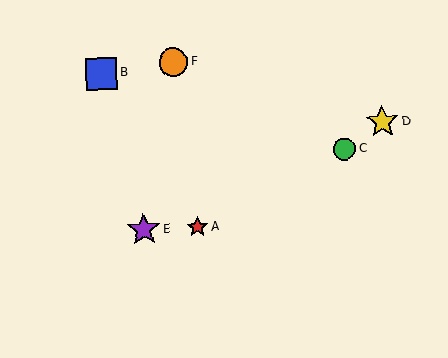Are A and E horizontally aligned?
Yes, both are at y≈227.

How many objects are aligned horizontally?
2 objects (A, E) are aligned horizontally.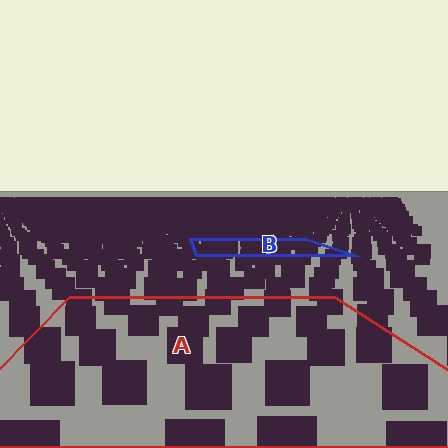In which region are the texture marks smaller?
The texture marks are smaller in region B, because it is farther away.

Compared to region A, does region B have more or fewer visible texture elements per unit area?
Region B has more texture elements per unit area — they are packed more densely because it is farther away.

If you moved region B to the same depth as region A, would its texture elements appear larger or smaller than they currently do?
They would appear larger. At a closer depth, the same texture elements are projected at a bigger on-screen size.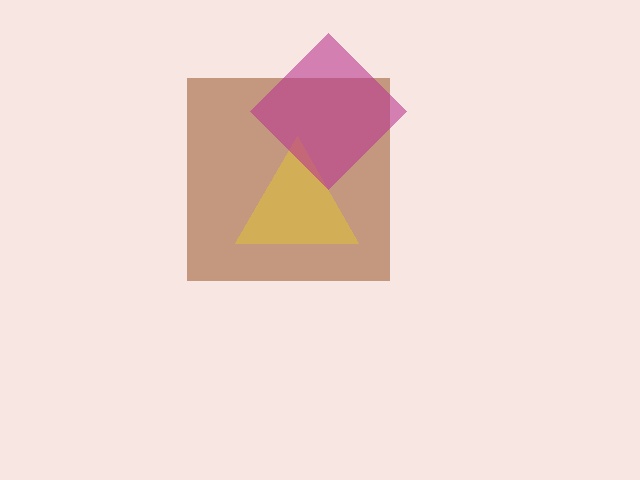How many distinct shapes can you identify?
There are 3 distinct shapes: a brown square, a yellow triangle, a magenta diamond.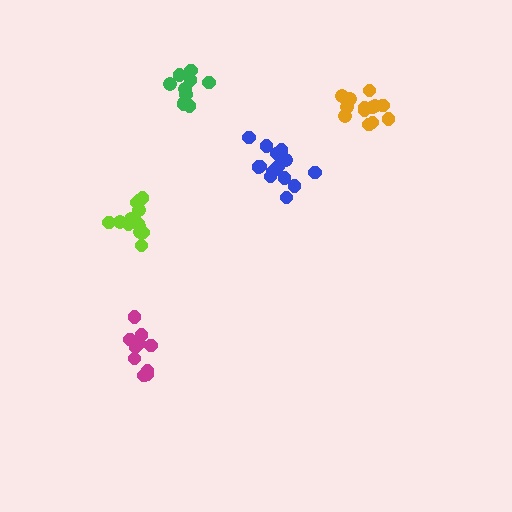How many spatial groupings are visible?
There are 5 spatial groupings.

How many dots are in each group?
Group 1: 10 dots, Group 2: 14 dots, Group 3: 10 dots, Group 4: 13 dots, Group 5: 14 dots (61 total).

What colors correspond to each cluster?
The clusters are colored: green, blue, magenta, orange, lime.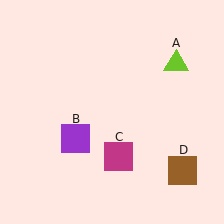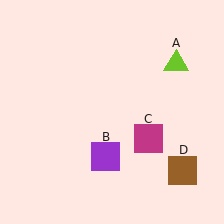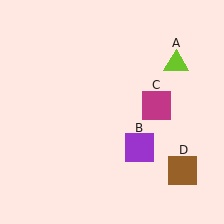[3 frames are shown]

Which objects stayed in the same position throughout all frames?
Lime triangle (object A) and brown square (object D) remained stationary.